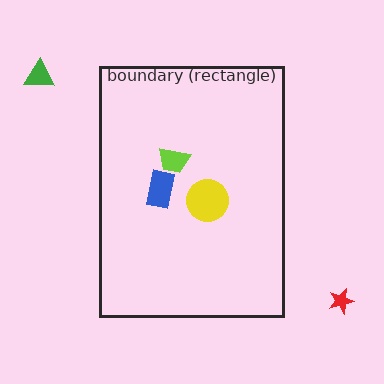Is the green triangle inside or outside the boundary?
Outside.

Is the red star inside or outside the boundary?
Outside.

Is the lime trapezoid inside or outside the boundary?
Inside.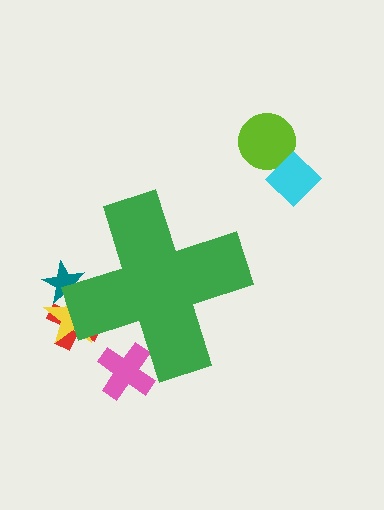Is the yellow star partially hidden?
Yes, the yellow star is partially hidden behind the green cross.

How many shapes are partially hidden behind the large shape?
4 shapes are partially hidden.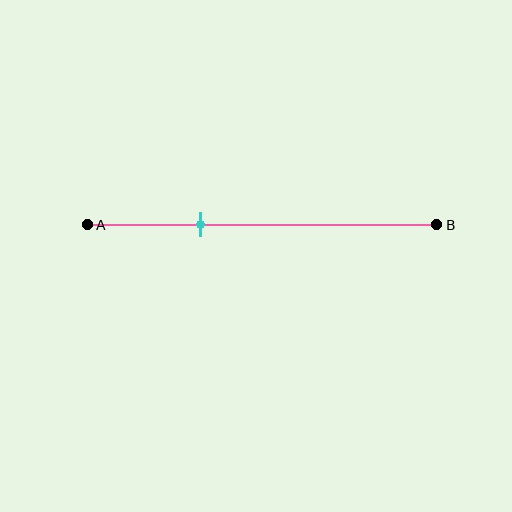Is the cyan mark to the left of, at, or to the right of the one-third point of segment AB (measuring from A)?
The cyan mark is approximately at the one-third point of segment AB.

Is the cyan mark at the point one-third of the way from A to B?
Yes, the mark is approximately at the one-third point.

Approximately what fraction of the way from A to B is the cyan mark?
The cyan mark is approximately 30% of the way from A to B.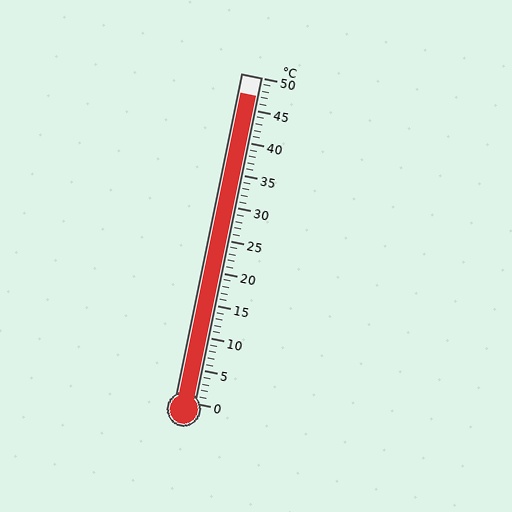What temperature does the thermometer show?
The thermometer shows approximately 47°C.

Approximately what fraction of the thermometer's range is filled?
The thermometer is filled to approximately 95% of its range.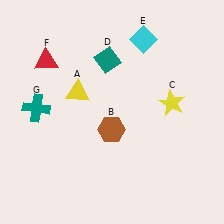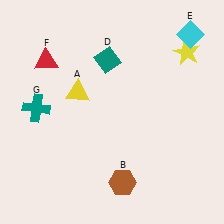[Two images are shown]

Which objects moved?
The objects that moved are: the brown hexagon (B), the yellow star (C), the cyan diamond (E).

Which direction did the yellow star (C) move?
The yellow star (C) moved up.